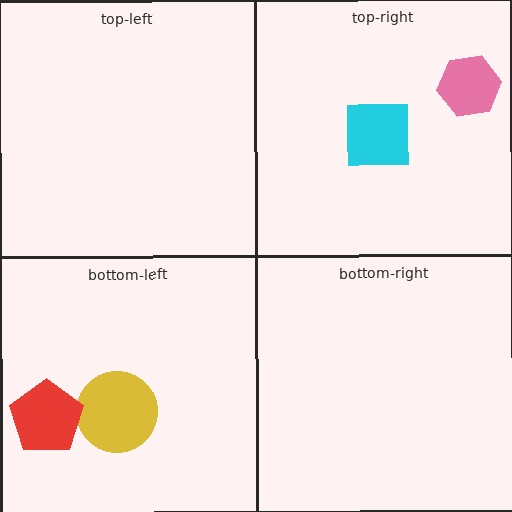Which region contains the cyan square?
The top-right region.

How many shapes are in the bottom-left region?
2.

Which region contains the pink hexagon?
The top-right region.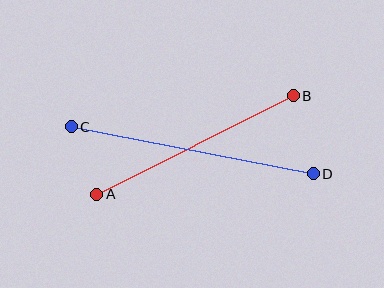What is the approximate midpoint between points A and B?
The midpoint is at approximately (195, 145) pixels.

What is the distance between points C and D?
The distance is approximately 247 pixels.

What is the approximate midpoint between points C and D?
The midpoint is at approximately (192, 150) pixels.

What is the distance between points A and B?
The distance is approximately 220 pixels.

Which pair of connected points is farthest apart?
Points C and D are farthest apart.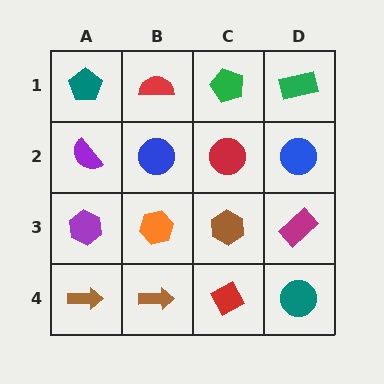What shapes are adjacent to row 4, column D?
A magenta rectangle (row 3, column D), a red diamond (row 4, column C).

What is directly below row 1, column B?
A blue circle.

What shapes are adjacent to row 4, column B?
An orange hexagon (row 3, column B), a brown arrow (row 4, column A), a red diamond (row 4, column C).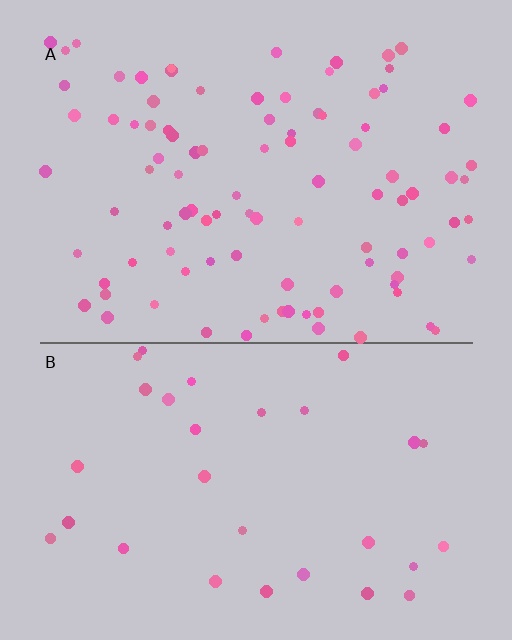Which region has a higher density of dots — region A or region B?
A (the top).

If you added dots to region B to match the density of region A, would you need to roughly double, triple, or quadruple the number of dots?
Approximately triple.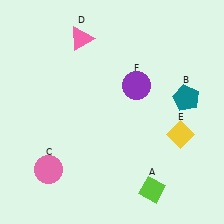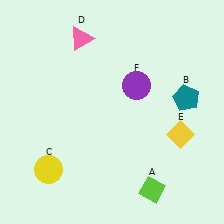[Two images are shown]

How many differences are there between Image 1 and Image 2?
There is 1 difference between the two images.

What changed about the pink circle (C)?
In Image 1, C is pink. In Image 2, it changed to yellow.